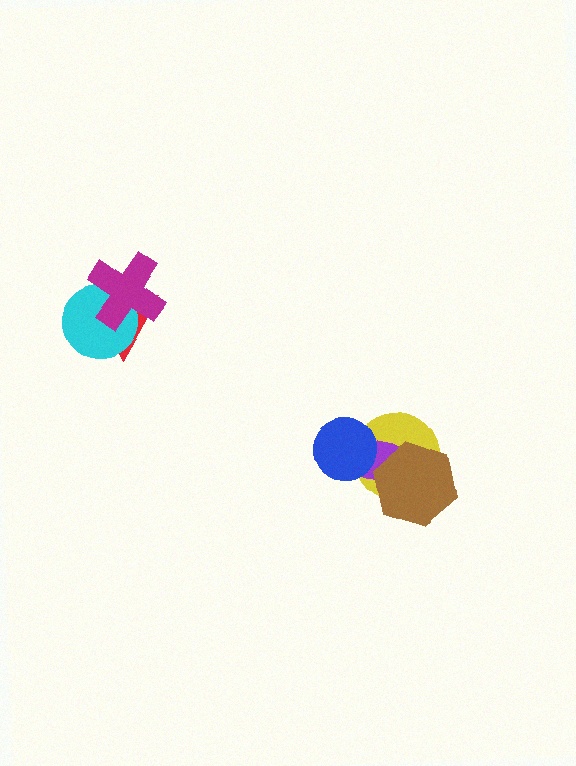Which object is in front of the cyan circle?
The magenta cross is in front of the cyan circle.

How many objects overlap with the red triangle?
2 objects overlap with the red triangle.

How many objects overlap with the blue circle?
2 objects overlap with the blue circle.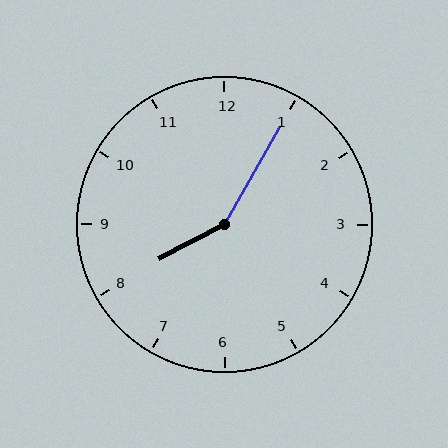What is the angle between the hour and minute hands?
Approximately 148 degrees.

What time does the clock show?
8:05.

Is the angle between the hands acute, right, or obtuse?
It is obtuse.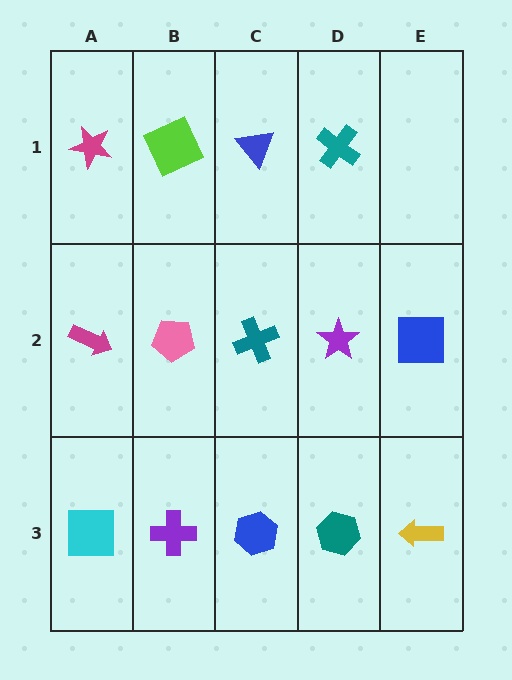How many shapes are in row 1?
4 shapes.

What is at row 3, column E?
A yellow arrow.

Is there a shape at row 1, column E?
No, that cell is empty.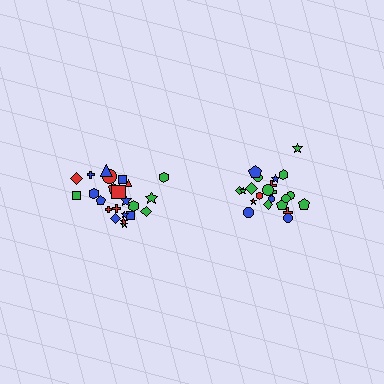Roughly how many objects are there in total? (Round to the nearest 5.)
Roughly 45 objects in total.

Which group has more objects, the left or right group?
The left group.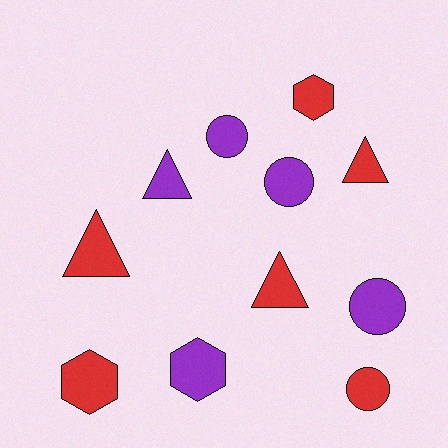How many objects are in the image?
There are 11 objects.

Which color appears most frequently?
Red, with 6 objects.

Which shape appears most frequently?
Triangle, with 4 objects.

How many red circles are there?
There is 1 red circle.